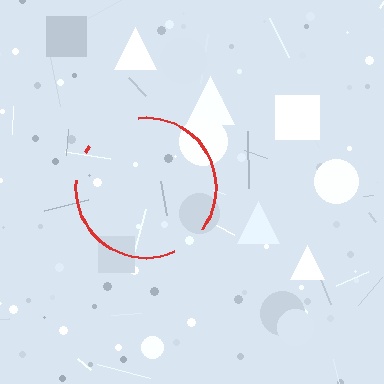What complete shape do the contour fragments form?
The contour fragments form a circle.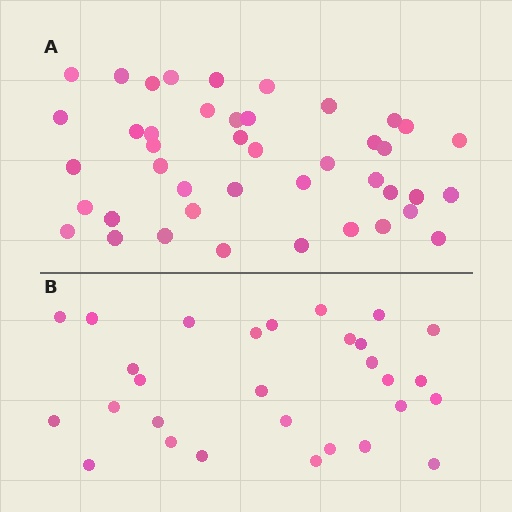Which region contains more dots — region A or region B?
Region A (the top region) has more dots.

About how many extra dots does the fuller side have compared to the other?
Region A has approximately 15 more dots than region B.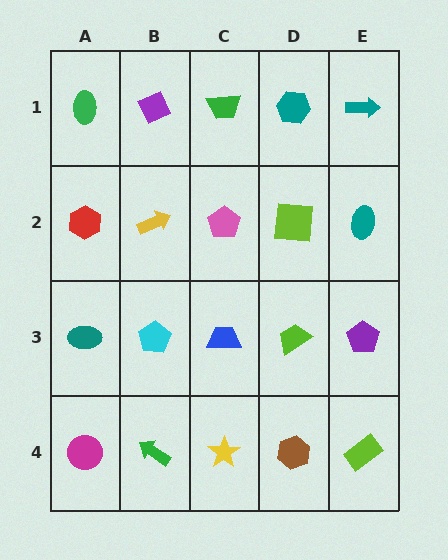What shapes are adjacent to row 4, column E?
A purple pentagon (row 3, column E), a brown hexagon (row 4, column D).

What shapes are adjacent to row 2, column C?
A green trapezoid (row 1, column C), a blue trapezoid (row 3, column C), a yellow arrow (row 2, column B), a lime square (row 2, column D).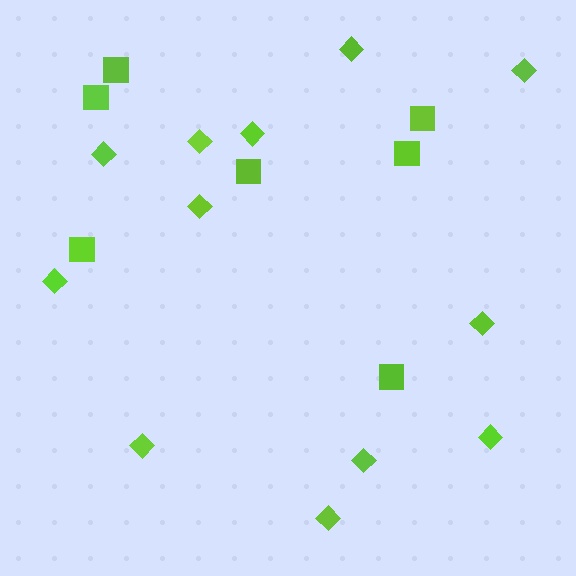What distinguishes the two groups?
There are 2 groups: one group of squares (7) and one group of diamonds (12).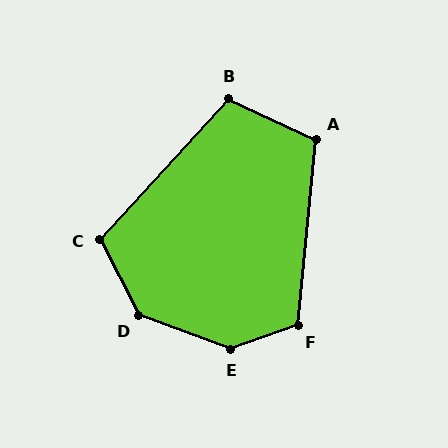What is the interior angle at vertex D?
Approximately 137 degrees (obtuse).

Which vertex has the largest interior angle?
E, at approximately 140 degrees.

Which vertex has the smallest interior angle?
B, at approximately 108 degrees.